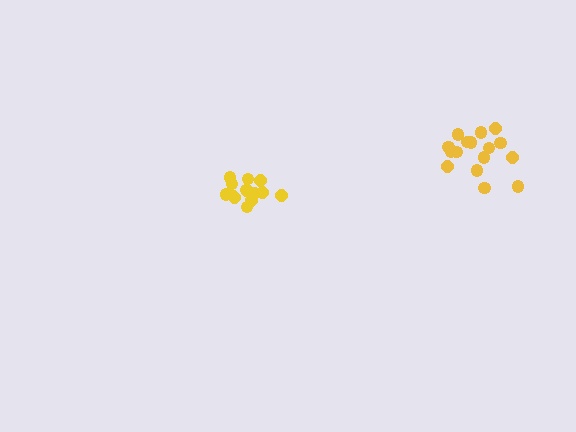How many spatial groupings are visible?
There are 2 spatial groupings.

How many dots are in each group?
Group 1: 16 dots, Group 2: 14 dots (30 total).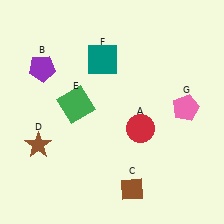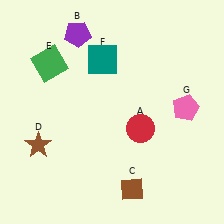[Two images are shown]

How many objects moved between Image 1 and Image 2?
2 objects moved between the two images.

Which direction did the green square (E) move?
The green square (E) moved up.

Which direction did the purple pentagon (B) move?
The purple pentagon (B) moved right.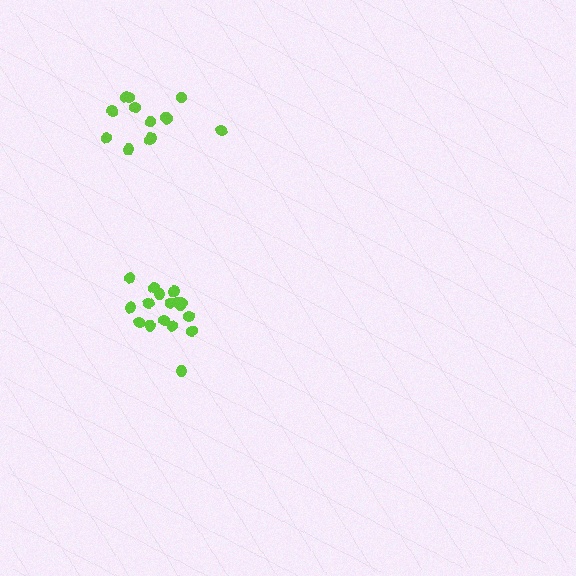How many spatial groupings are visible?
There are 2 spatial groupings.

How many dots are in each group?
Group 1: 17 dots, Group 2: 13 dots (30 total).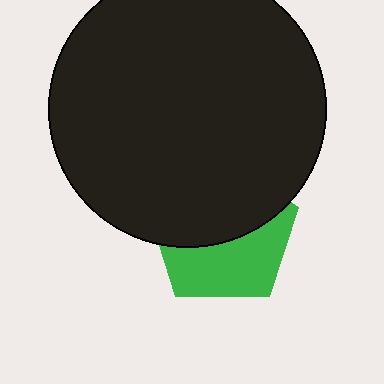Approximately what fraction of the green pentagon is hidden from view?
Roughly 54% of the green pentagon is hidden behind the black circle.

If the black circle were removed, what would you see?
You would see the complete green pentagon.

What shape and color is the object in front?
The object in front is a black circle.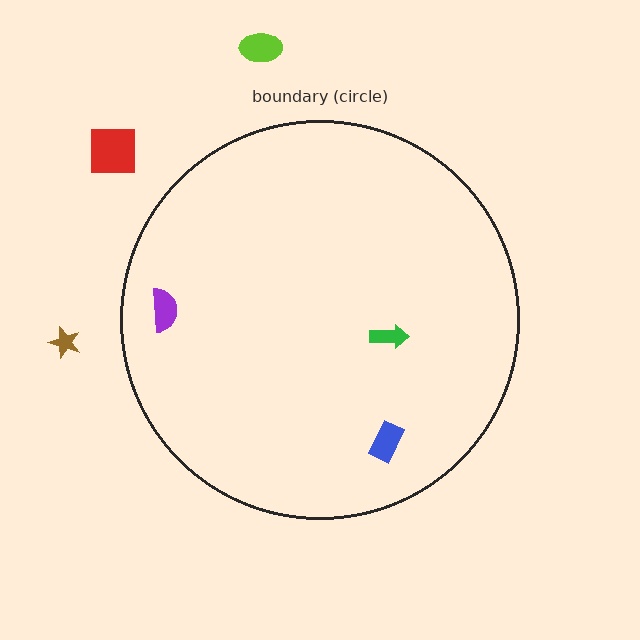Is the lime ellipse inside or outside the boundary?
Outside.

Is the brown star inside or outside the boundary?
Outside.